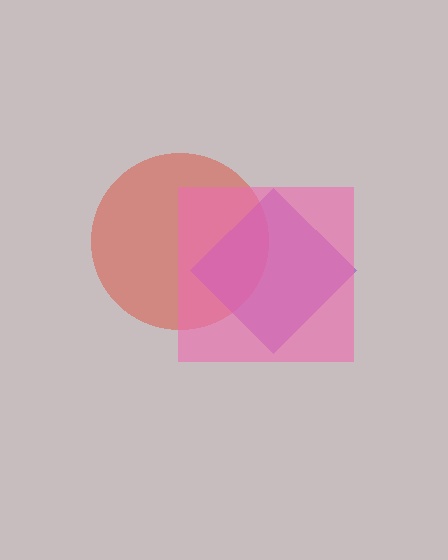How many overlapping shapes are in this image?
There are 3 overlapping shapes in the image.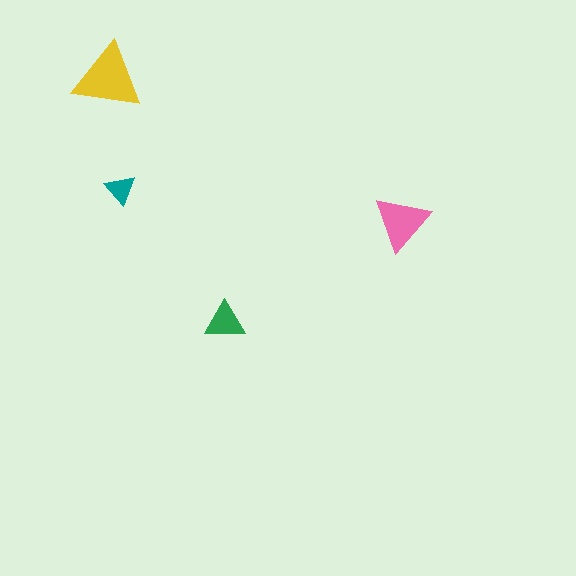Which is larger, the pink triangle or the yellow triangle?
The yellow one.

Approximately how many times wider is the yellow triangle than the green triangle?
About 1.5 times wider.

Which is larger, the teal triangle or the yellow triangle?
The yellow one.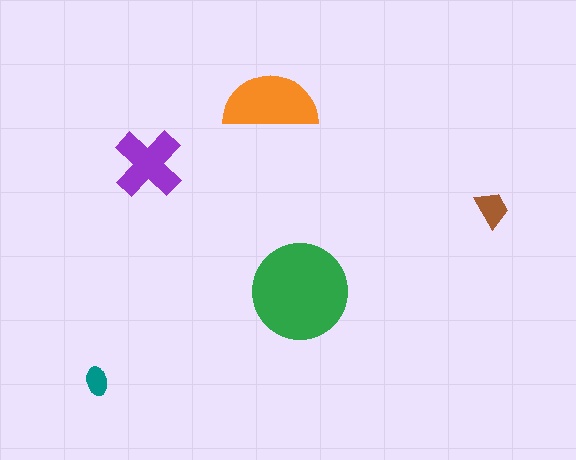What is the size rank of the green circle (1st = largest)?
1st.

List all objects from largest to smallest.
The green circle, the orange semicircle, the purple cross, the brown trapezoid, the teal ellipse.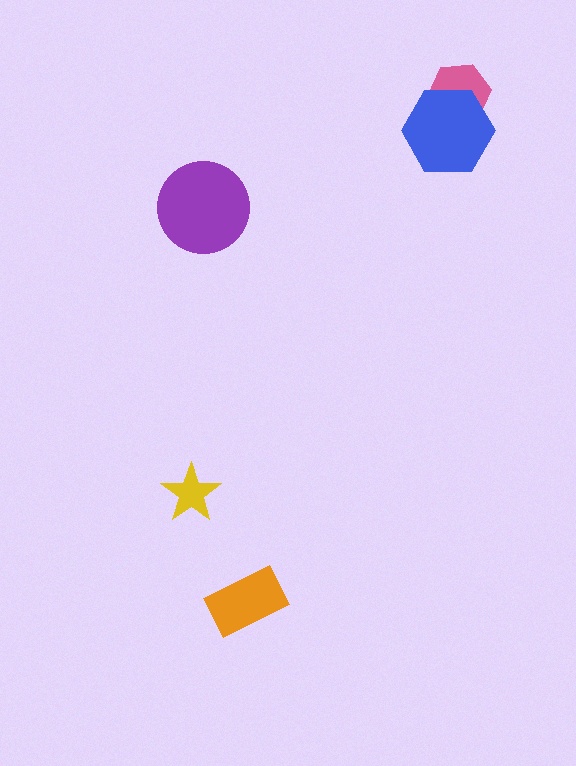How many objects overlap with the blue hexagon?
1 object overlaps with the blue hexagon.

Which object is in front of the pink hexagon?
The blue hexagon is in front of the pink hexagon.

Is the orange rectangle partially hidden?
No, no other shape covers it.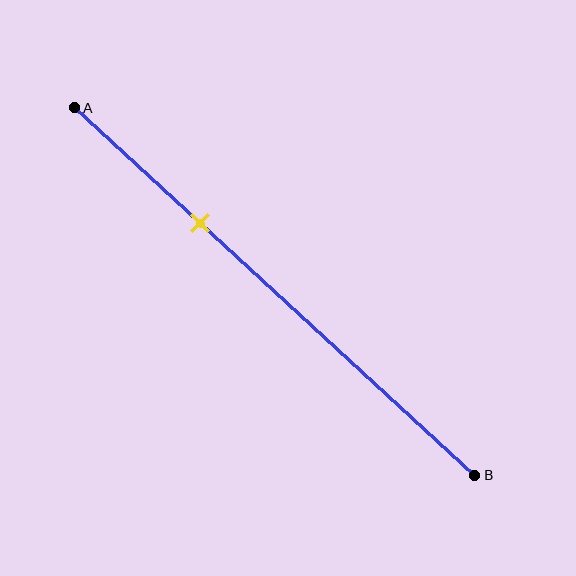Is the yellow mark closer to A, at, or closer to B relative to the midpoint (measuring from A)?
The yellow mark is closer to point A than the midpoint of segment AB.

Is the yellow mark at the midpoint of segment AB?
No, the mark is at about 30% from A, not at the 50% midpoint.